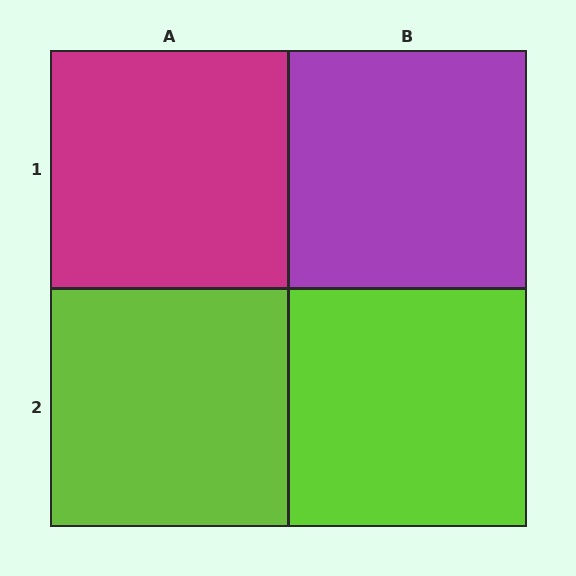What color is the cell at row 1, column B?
Purple.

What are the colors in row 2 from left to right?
Lime, lime.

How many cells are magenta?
1 cell is magenta.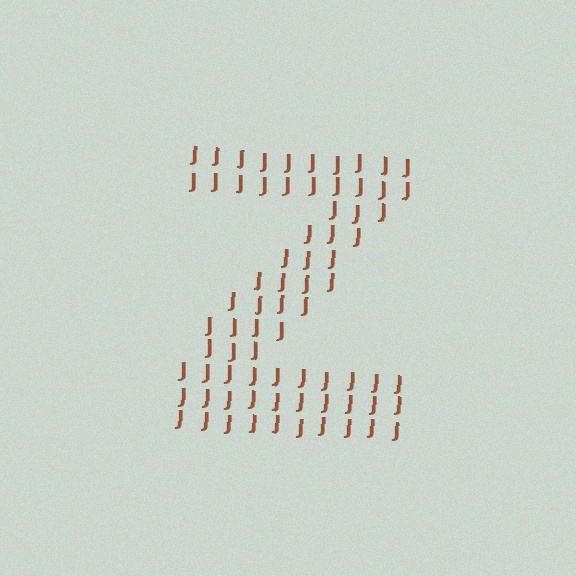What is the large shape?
The large shape is the letter Z.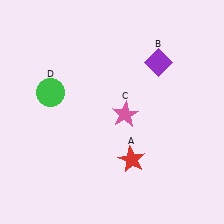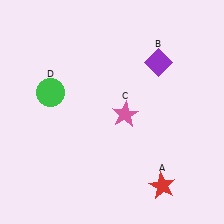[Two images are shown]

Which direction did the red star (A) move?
The red star (A) moved right.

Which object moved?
The red star (A) moved right.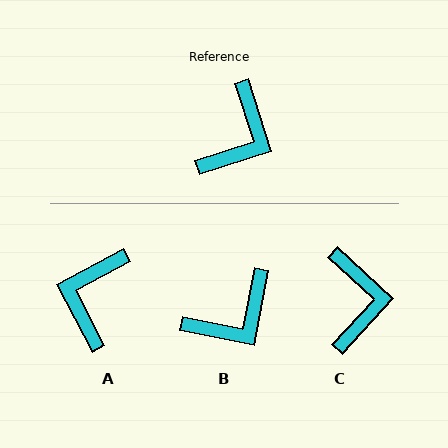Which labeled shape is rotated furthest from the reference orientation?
A, about 170 degrees away.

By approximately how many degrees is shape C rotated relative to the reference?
Approximately 30 degrees counter-clockwise.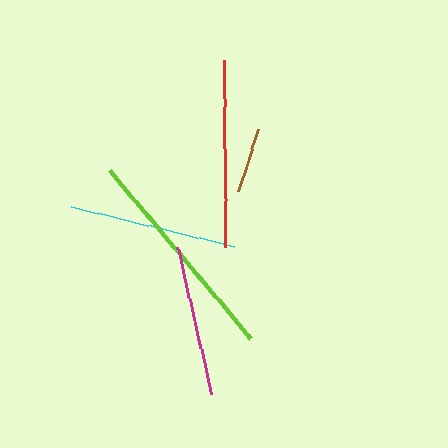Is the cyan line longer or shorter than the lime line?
The lime line is longer than the cyan line.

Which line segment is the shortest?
The brown line is the shortest at approximately 64 pixels.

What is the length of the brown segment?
The brown segment is approximately 64 pixels long.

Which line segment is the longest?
The lime line is the longest at approximately 220 pixels.